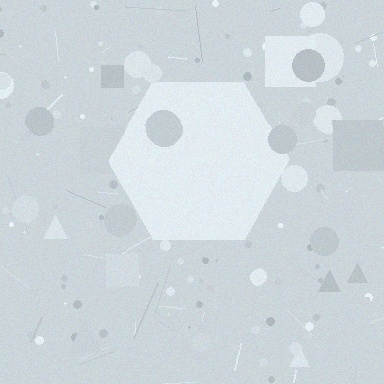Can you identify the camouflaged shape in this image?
The camouflaged shape is a hexagon.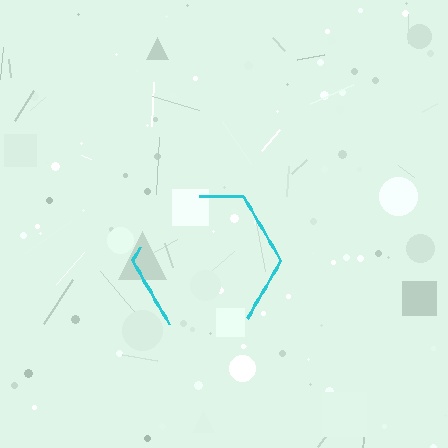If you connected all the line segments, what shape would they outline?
They would outline a hexagon.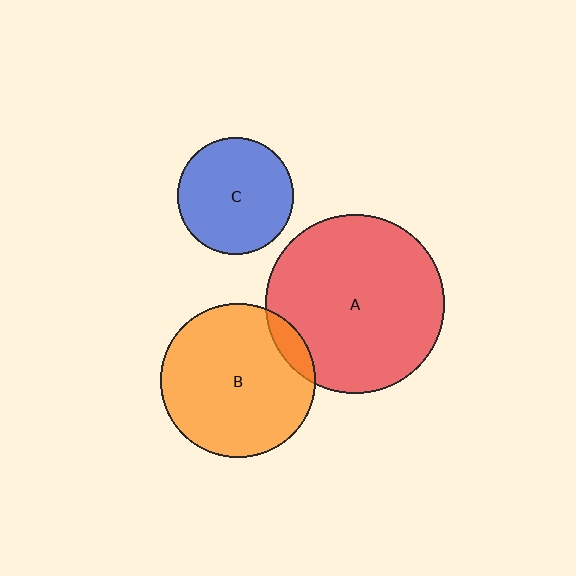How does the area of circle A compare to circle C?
Approximately 2.4 times.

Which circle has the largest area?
Circle A (red).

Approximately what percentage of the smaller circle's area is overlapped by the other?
Approximately 10%.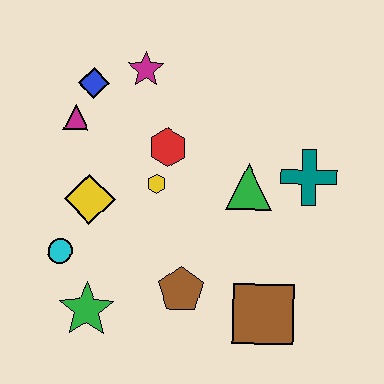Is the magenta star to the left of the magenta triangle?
No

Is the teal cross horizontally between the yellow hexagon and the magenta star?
No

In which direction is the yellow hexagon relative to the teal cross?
The yellow hexagon is to the left of the teal cross.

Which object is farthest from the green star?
The teal cross is farthest from the green star.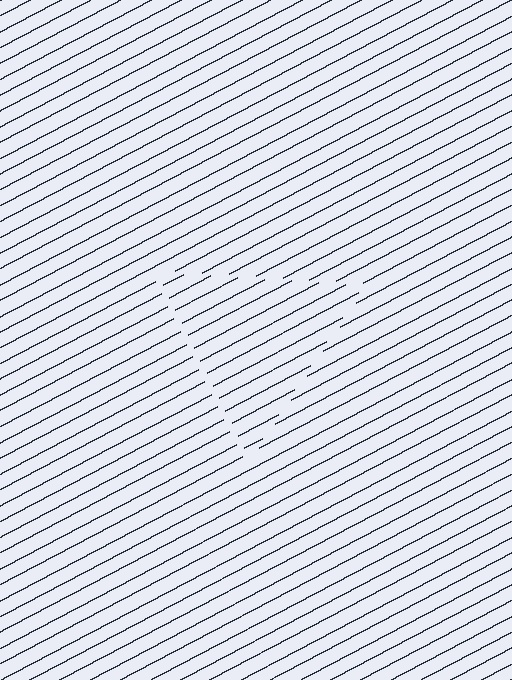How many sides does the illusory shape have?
3 sides — the line-ends trace a triangle.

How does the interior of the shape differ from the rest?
The interior of the shape contains the same grating, shifted by half a period — the contour is defined by the phase discontinuity where line-ends from the inner and outer gratings abut.